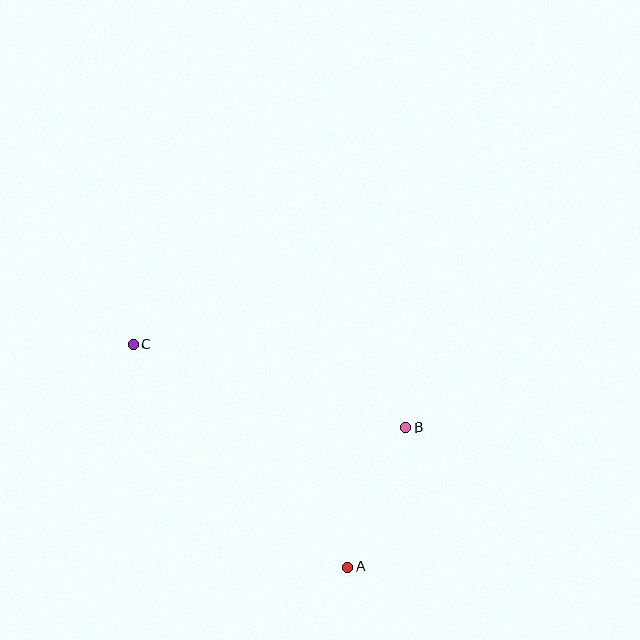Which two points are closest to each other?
Points A and B are closest to each other.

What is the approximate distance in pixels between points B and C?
The distance between B and C is approximately 285 pixels.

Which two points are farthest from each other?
Points A and C are farthest from each other.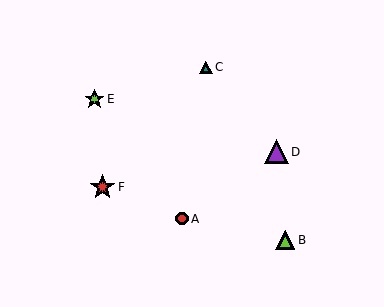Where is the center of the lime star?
The center of the lime star is at (95, 99).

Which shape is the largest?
The red star (labeled F) is the largest.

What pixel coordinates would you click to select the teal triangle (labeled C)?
Click at (206, 67) to select the teal triangle C.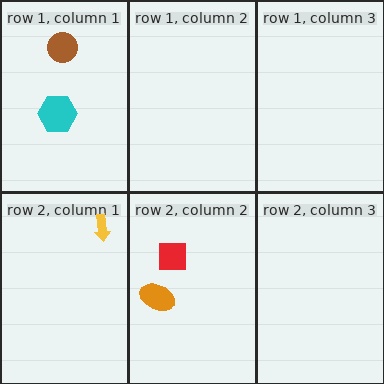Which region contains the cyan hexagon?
The row 1, column 1 region.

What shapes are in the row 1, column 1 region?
The cyan hexagon, the brown circle.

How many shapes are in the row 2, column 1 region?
1.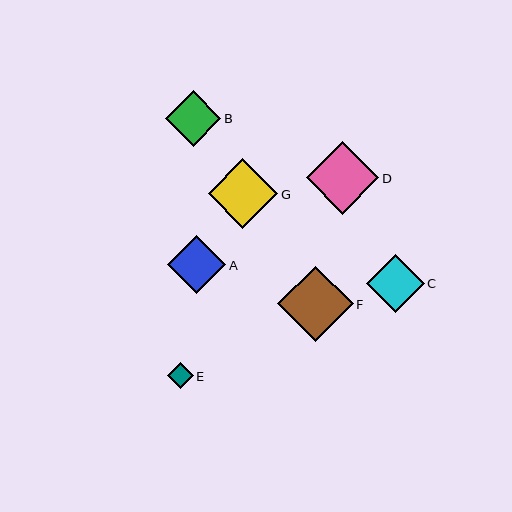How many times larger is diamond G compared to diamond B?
Diamond G is approximately 1.3 times the size of diamond B.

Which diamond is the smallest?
Diamond E is the smallest with a size of approximately 26 pixels.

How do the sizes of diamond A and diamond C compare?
Diamond A and diamond C are approximately the same size.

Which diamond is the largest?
Diamond F is the largest with a size of approximately 76 pixels.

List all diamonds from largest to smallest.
From largest to smallest: F, D, G, A, C, B, E.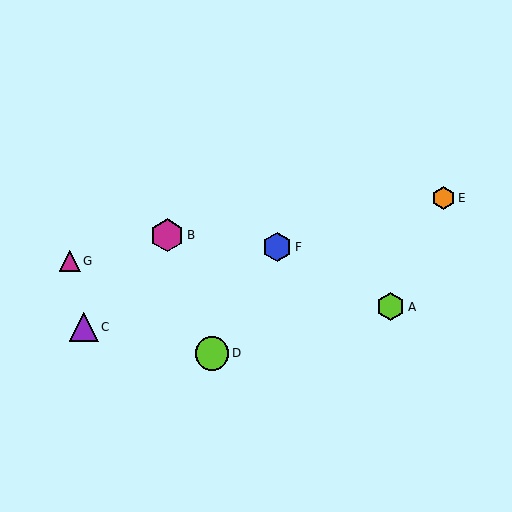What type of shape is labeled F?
Shape F is a blue hexagon.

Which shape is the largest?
The lime circle (labeled D) is the largest.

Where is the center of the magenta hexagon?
The center of the magenta hexagon is at (167, 235).